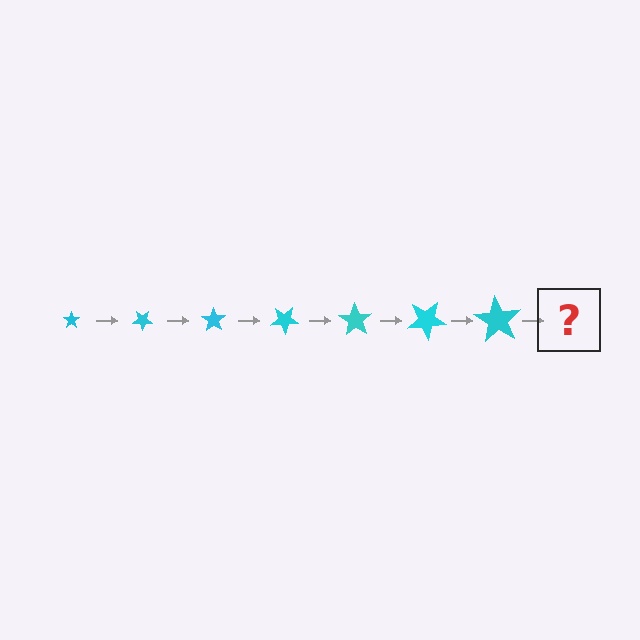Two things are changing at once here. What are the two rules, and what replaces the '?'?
The two rules are that the star grows larger each step and it rotates 35 degrees each step. The '?' should be a star, larger than the previous one and rotated 245 degrees from the start.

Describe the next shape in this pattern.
It should be a star, larger than the previous one and rotated 245 degrees from the start.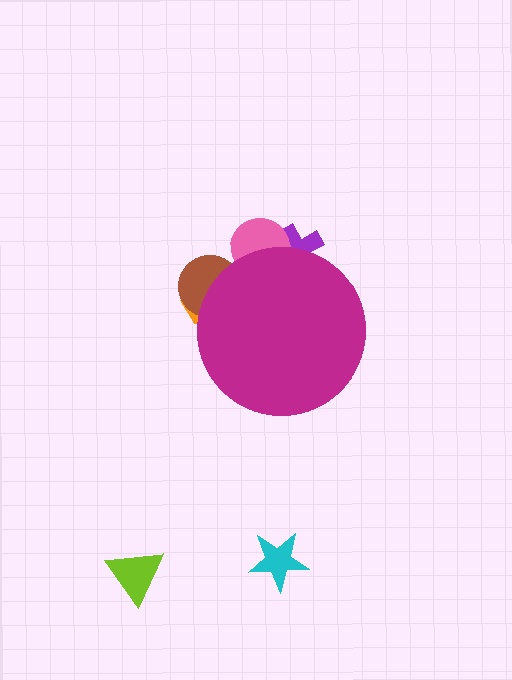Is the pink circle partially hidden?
Yes, the pink circle is partially hidden behind the magenta circle.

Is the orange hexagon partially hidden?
Yes, the orange hexagon is partially hidden behind the magenta circle.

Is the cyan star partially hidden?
No, the cyan star is fully visible.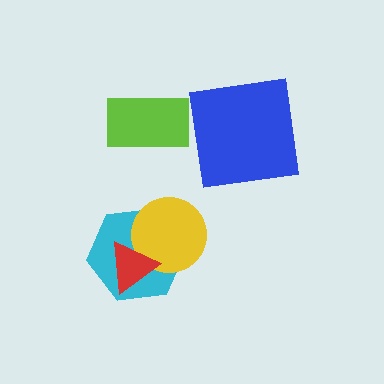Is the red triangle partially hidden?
No, no other shape covers it.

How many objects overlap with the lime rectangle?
0 objects overlap with the lime rectangle.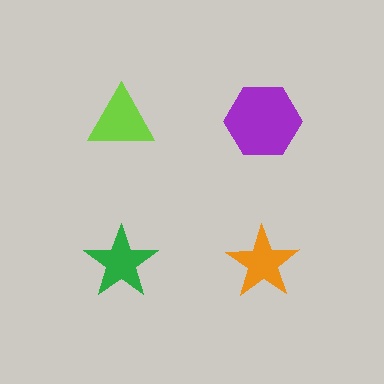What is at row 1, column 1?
A lime triangle.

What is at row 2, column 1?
A green star.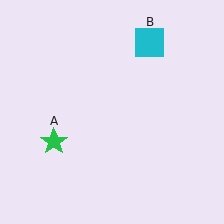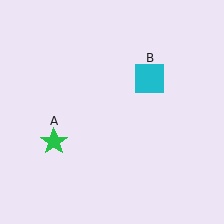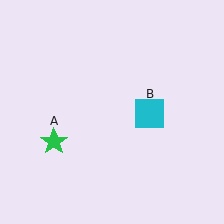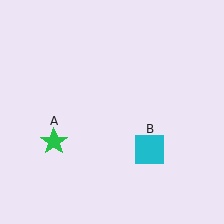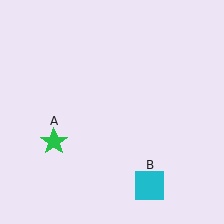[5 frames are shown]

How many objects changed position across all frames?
1 object changed position: cyan square (object B).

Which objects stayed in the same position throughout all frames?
Green star (object A) remained stationary.